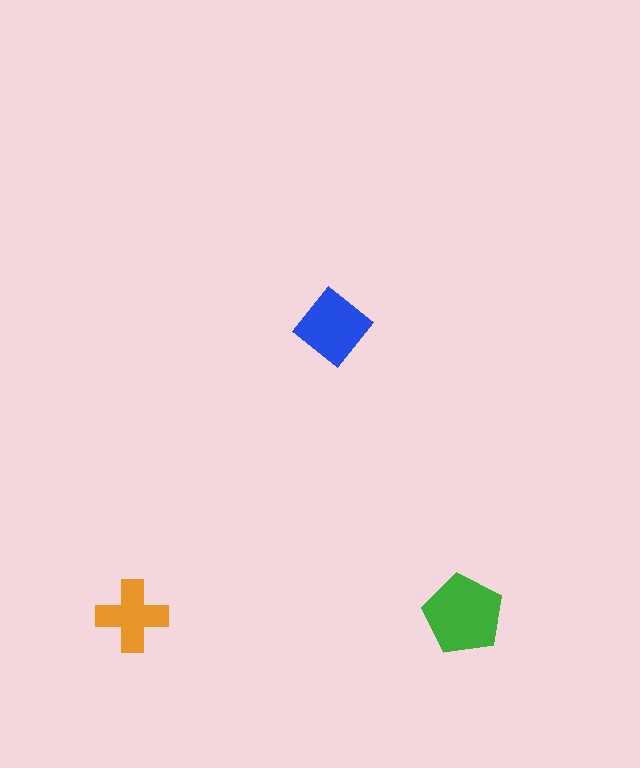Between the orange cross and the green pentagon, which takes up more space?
The green pentagon.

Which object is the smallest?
The orange cross.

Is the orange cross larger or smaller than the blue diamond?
Smaller.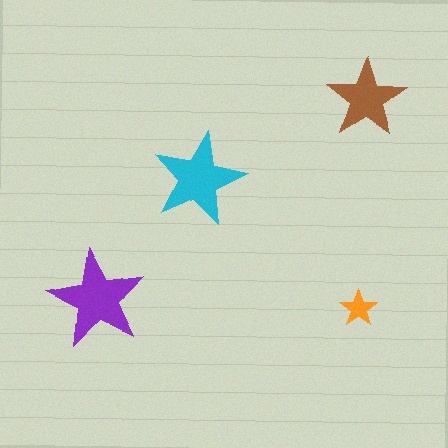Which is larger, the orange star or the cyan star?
The cyan one.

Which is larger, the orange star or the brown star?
The brown one.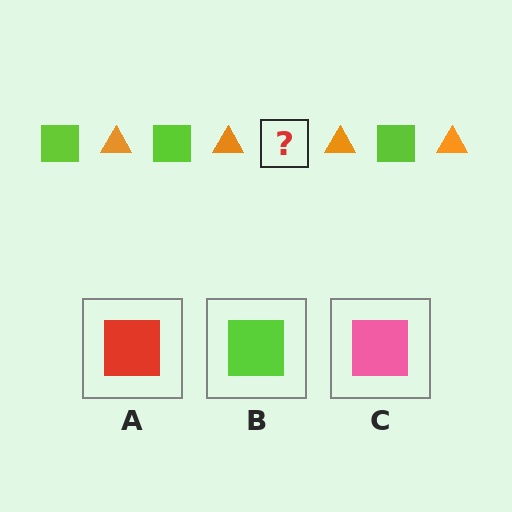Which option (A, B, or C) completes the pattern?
B.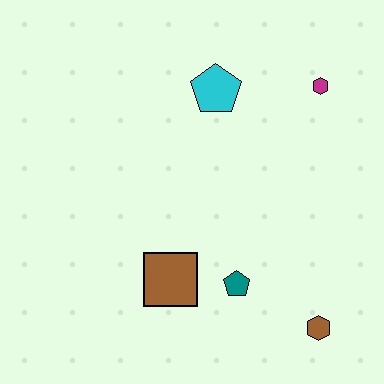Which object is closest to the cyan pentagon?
The magenta hexagon is closest to the cyan pentagon.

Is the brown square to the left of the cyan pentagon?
Yes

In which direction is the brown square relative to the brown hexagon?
The brown square is to the left of the brown hexagon.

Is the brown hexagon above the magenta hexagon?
No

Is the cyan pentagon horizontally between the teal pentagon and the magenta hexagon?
No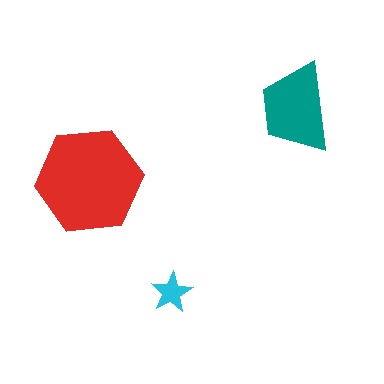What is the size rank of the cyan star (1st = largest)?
3rd.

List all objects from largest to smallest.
The red hexagon, the teal trapezoid, the cyan star.